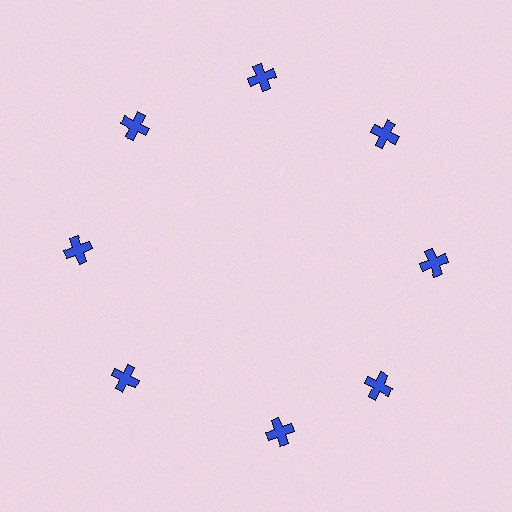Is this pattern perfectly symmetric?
No. The 8 blue crosses are arranged in a ring, but one element near the 6 o'clock position is rotated out of alignment along the ring, breaking the 8-fold rotational symmetry.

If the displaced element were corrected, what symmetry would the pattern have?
It would have 8-fold rotational symmetry — the pattern would map onto itself every 45 degrees.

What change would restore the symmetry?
The symmetry would be restored by rotating it back into even spacing with its neighbors so that all 8 crosses sit at equal angles and equal distance from the center.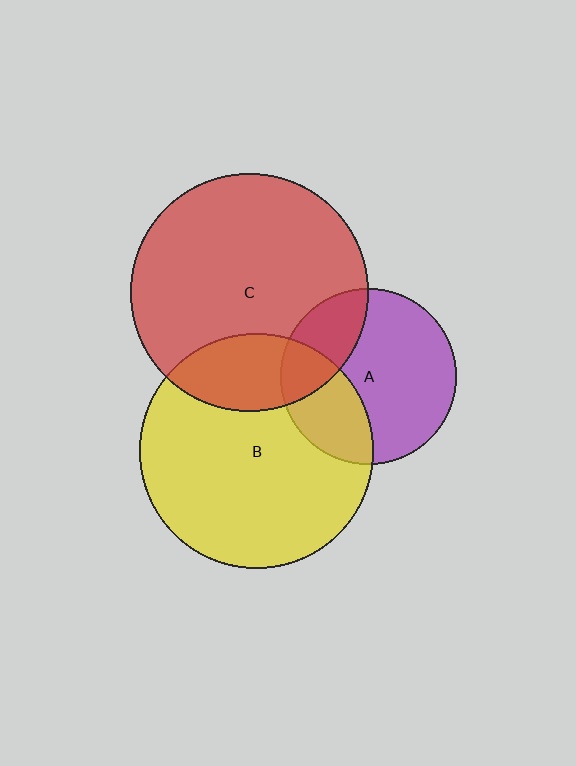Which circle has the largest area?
Circle C (red).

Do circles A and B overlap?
Yes.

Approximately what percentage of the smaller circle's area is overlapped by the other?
Approximately 30%.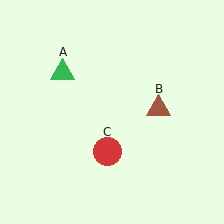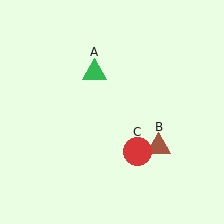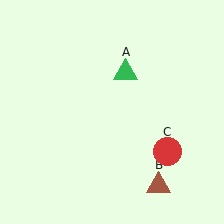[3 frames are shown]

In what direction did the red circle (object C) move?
The red circle (object C) moved right.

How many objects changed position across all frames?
3 objects changed position: green triangle (object A), brown triangle (object B), red circle (object C).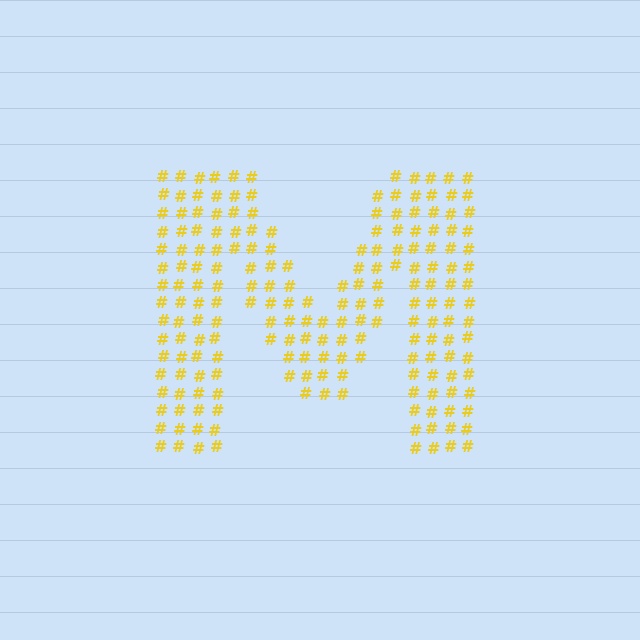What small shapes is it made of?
It is made of small hash symbols.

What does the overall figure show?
The overall figure shows the letter M.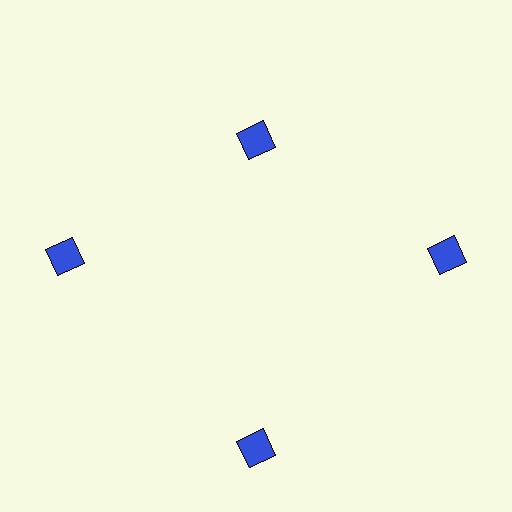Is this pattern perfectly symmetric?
No. The 4 blue squares are arranged in a ring, but one element near the 12 o'clock position is pulled inward toward the center, breaking the 4-fold rotational symmetry.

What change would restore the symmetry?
The symmetry would be restored by moving it outward, back onto the ring so that all 4 squares sit at equal angles and equal distance from the center.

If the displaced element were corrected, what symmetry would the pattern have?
It would have 4-fold rotational symmetry — the pattern would map onto itself every 90 degrees.